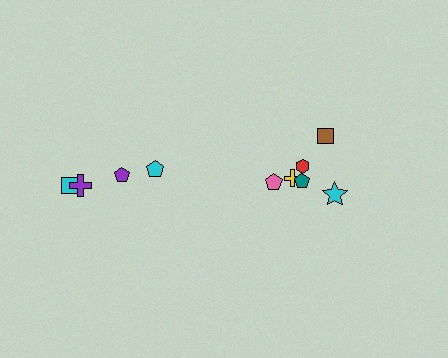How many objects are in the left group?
There are 4 objects.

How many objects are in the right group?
There are 6 objects.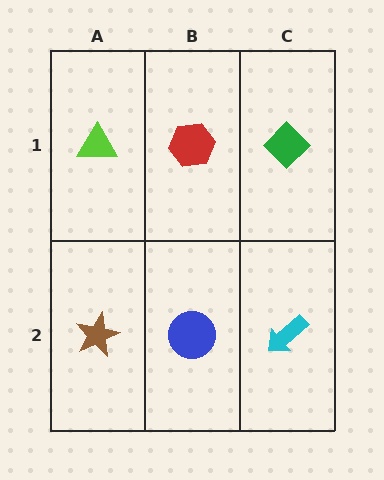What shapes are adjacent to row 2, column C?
A green diamond (row 1, column C), a blue circle (row 2, column B).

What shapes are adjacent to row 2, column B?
A red hexagon (row 1, column B), a brown star (row 2, column A), a cyan arrow (row 2, column C).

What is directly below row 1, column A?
A brown star.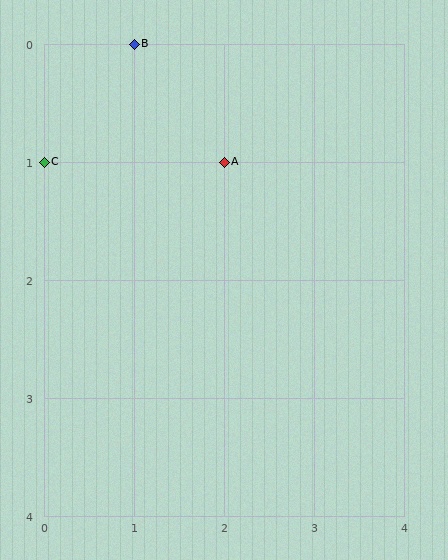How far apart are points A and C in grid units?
Points A and C are 2 columns apart.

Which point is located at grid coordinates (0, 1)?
Point C is at (0, 1).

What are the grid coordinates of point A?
Point A is at grid coordinates (2, 1).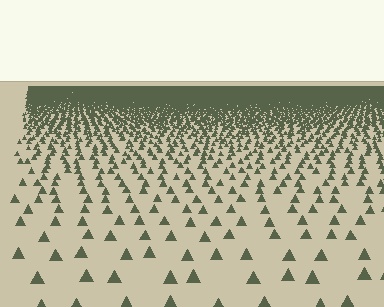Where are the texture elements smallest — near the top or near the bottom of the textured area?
Near the top.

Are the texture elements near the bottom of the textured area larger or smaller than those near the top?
Larger. Near the bottom, elements are closer to the viewer and appear at a bigger on-screen size.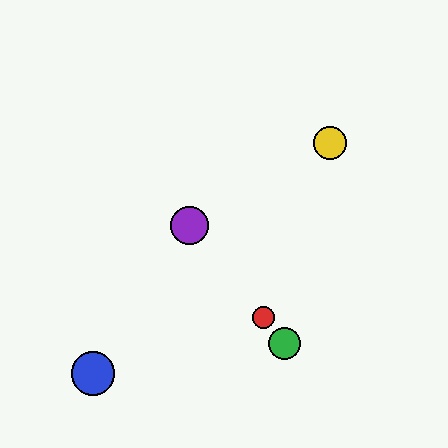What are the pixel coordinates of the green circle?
The green circle is at (285, 344).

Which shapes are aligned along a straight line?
The red circle, the green circle, the purple circle are aligned along a straight line.